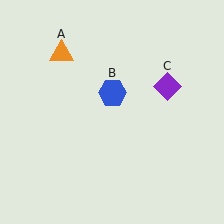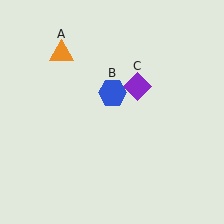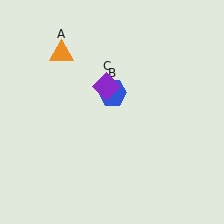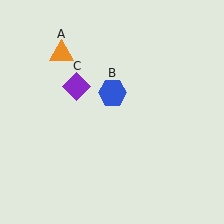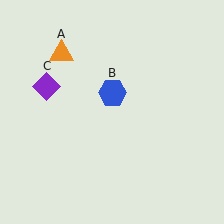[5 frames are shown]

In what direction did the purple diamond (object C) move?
The purple diamond (object C) moved left.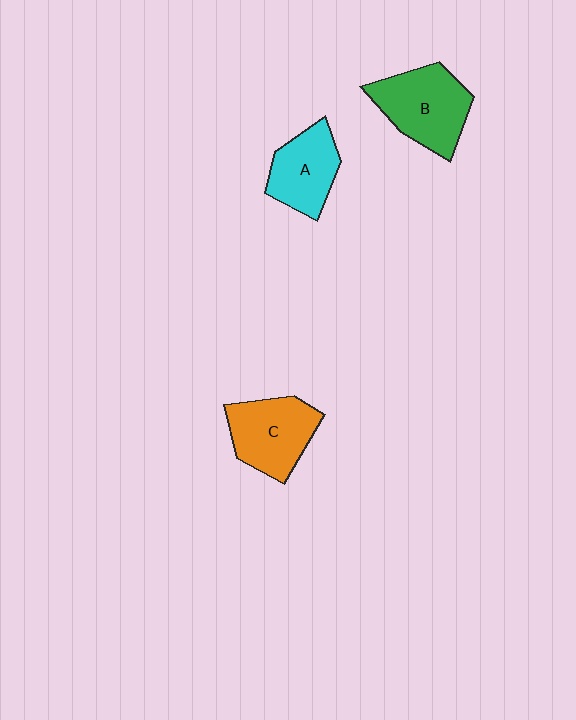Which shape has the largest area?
Shape B (green).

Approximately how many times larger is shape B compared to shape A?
Approximately 1.3 times.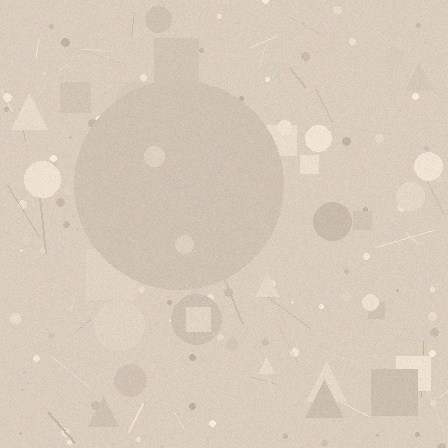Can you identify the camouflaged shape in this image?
The camouflaged shape is a circle.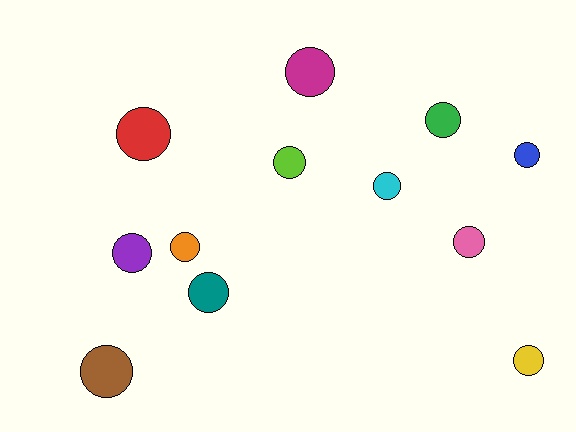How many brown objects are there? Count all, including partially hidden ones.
There is 1 brown object.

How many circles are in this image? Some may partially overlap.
There are 12 circles.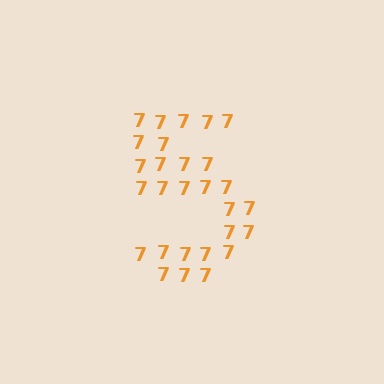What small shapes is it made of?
It is made of small digit 7's.